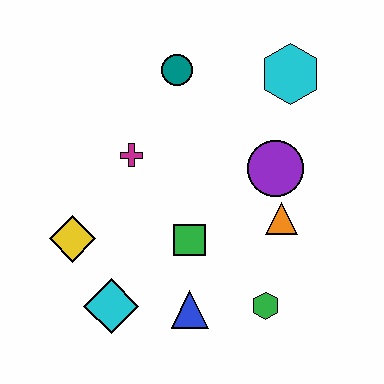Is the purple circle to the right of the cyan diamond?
Yes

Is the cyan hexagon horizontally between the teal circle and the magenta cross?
No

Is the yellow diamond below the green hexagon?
No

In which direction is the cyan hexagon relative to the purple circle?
The cyan hexagon is above the purple circle.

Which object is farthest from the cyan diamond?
The cyan hexagon is farthest from the cyan diamond.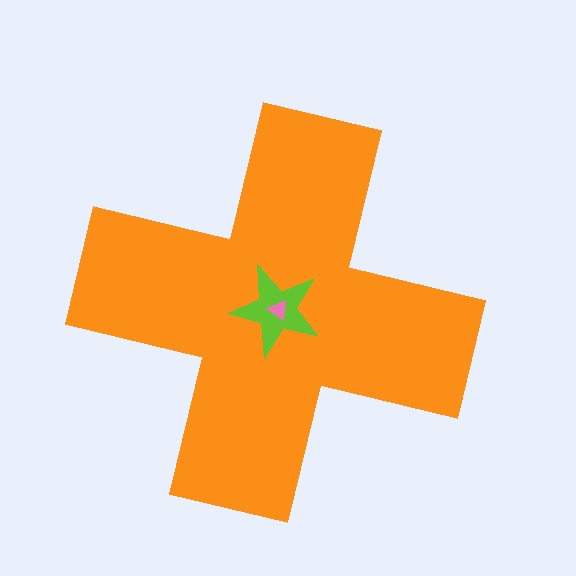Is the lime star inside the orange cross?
Yes.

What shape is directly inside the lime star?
The pink triangle.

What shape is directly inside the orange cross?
The lime star.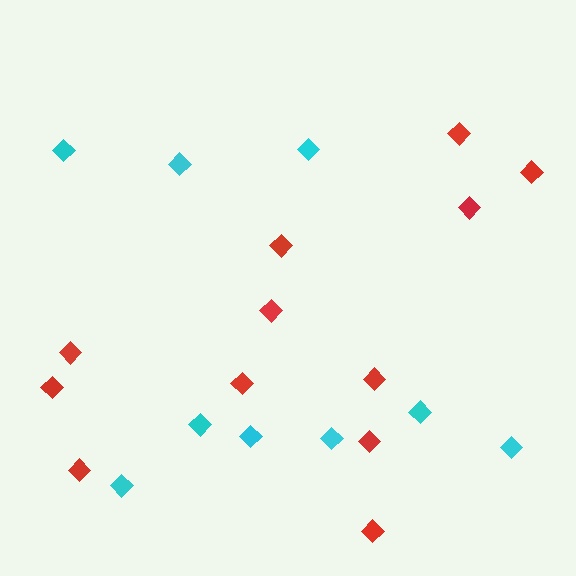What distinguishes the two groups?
There are 2 groups: one group of cyan diamonds (9) and one group of red diamonds (12).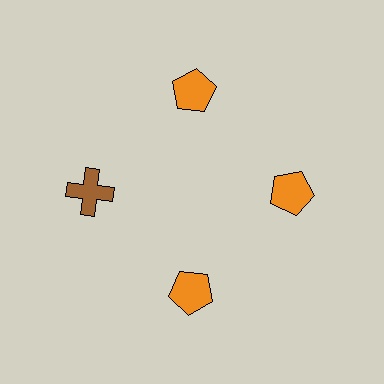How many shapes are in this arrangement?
There are 4 shapes arranged in a ring pattern.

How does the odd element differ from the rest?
It differs in both color (brown instead of orange) and shape (cross instead of pentagon).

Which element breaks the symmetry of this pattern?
The brown cross at roughly the 9 o'clock position breaks the symmetry. All other shapes are orange pentagons.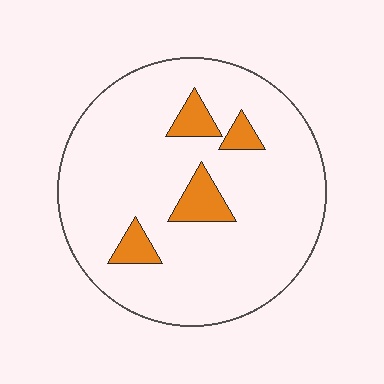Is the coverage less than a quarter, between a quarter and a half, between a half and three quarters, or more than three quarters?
Less than a quarter.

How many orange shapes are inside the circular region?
4.